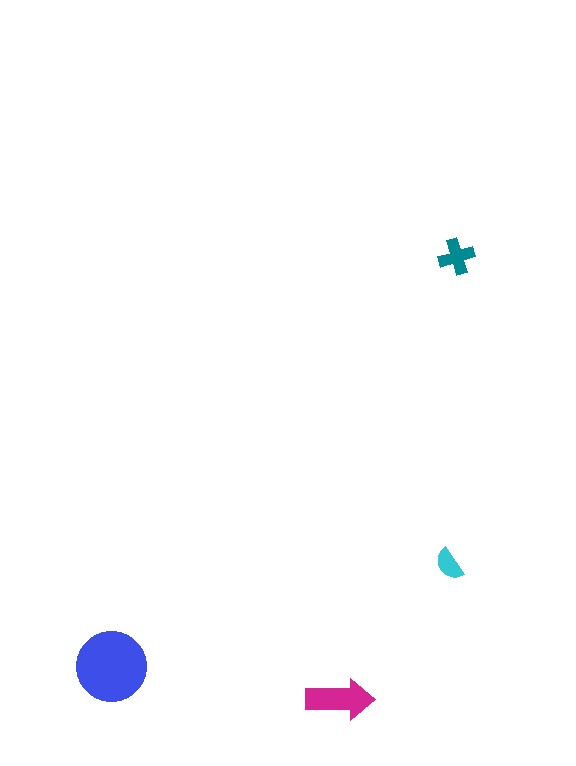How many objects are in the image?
There are 4 objects in the image.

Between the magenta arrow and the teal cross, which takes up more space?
The magenta arrow.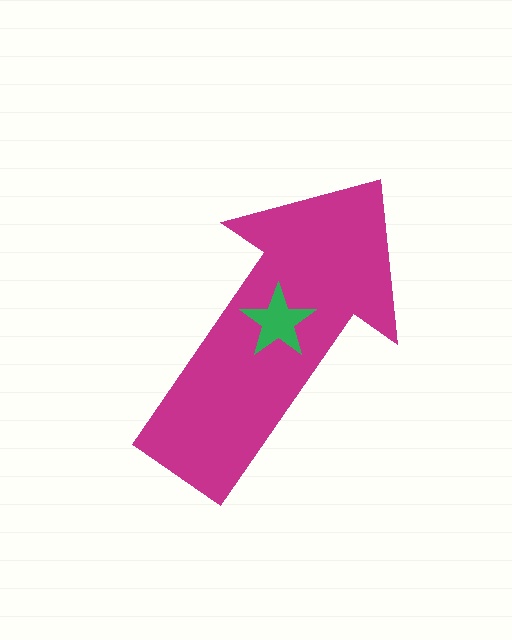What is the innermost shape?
The green star.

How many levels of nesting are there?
2.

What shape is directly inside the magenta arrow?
The green star.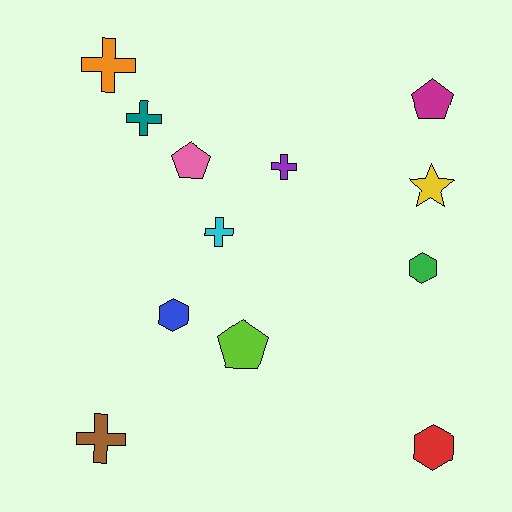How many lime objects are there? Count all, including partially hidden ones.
There is 1 lime object.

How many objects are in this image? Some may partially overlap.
There are 12 objects.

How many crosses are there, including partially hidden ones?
There are 5 crosses.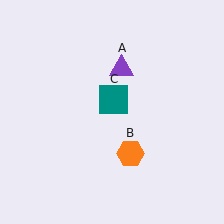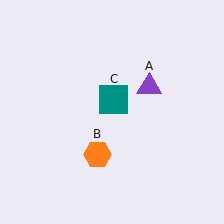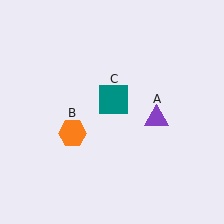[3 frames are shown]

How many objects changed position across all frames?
2 objects changed position: purple triangle (object A), orange hexagon (object B).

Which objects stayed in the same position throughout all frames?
Teal square (object C) remained stationary.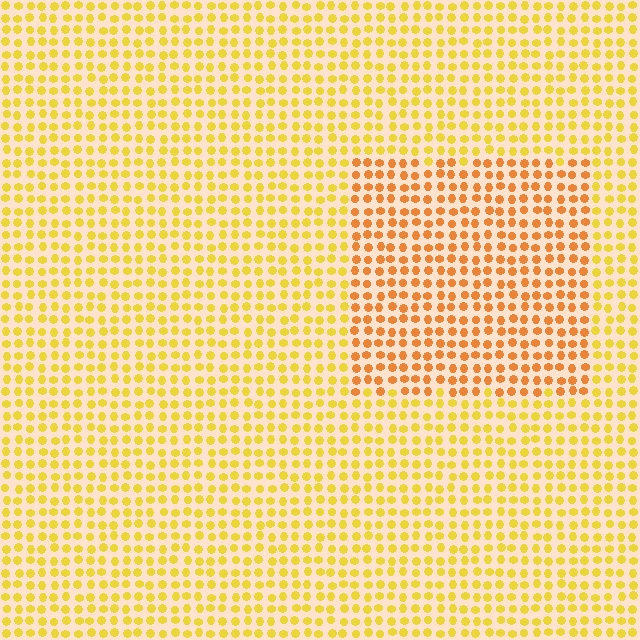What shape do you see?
I see a rectangle.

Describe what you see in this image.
The image is filled with small yellow elements in a uniform arrangement. A rectangle-shaped region is visible where the elements are tinted to a slightly different hue, forming a subtle color boundary.